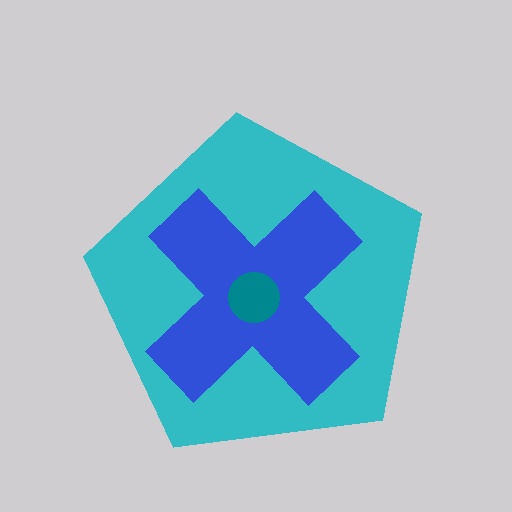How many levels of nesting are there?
3.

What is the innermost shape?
The teal circle.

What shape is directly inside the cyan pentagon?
The blue cross.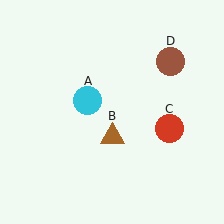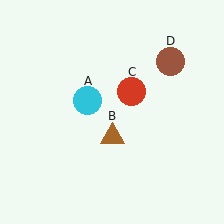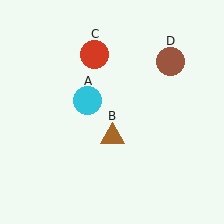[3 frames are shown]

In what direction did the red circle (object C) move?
The red circle (object C) moved up and to the left.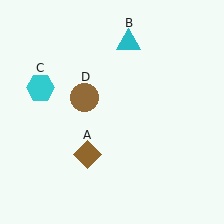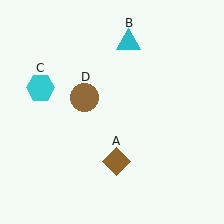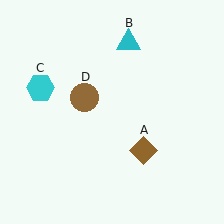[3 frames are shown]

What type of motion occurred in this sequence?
The brown diamond (object A) rotated counterclockwise around the center of the scene.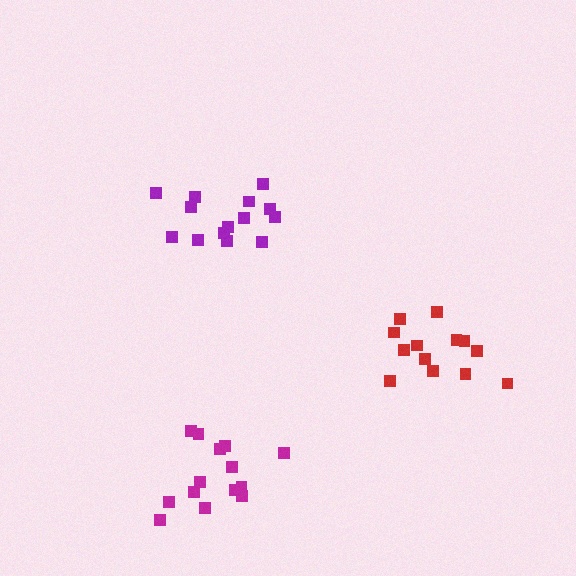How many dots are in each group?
Group 1: 13 dots, Group 2: 14 dots, Group 3: 14 dots (41 total).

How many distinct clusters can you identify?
There are 3 distinct clusters.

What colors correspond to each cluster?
The clusters are colored: red, purple, magenta.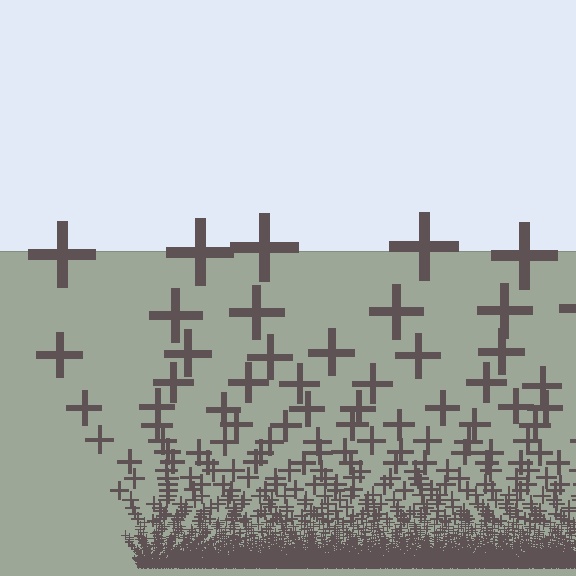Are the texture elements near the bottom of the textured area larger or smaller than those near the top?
Smaller. The gradient is inverted — elements near the bottom are smaller and denser.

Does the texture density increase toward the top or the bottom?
Density increases toward the bottom.